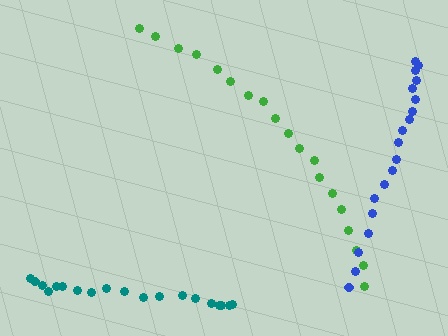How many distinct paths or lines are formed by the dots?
There are 3 distinct paths.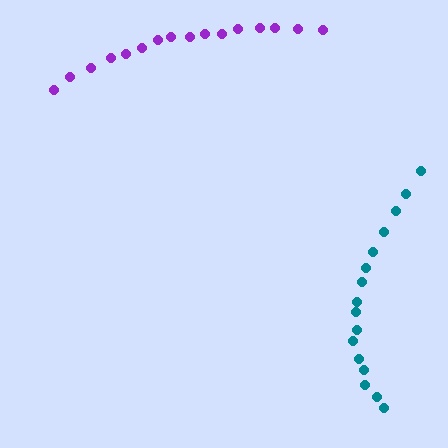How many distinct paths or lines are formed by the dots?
There are 2 distinct paths.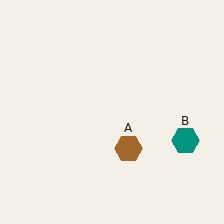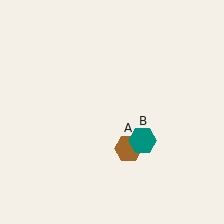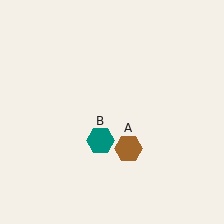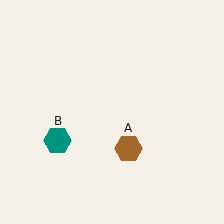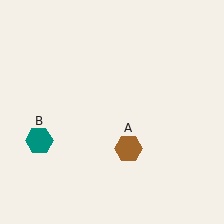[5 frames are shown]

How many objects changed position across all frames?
1 object changed position: teal hexagon (object B).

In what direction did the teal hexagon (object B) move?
The teal hexagon (object B) moved left.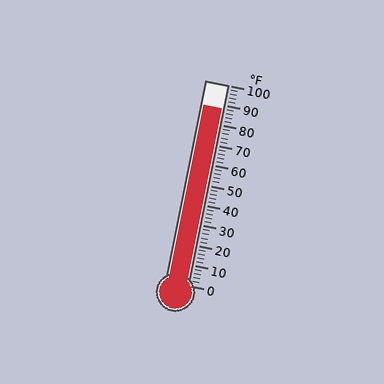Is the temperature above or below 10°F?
The temperature is above 10°F.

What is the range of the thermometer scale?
The thermometer scale ranges from 0°F to 100°F.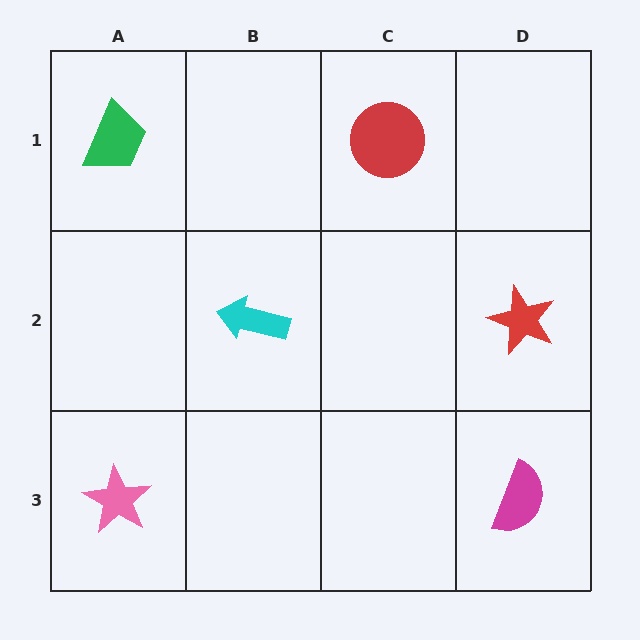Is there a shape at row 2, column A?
No, that cell is empty.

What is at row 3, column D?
A magenta semicircle.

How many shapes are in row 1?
2 shapes.